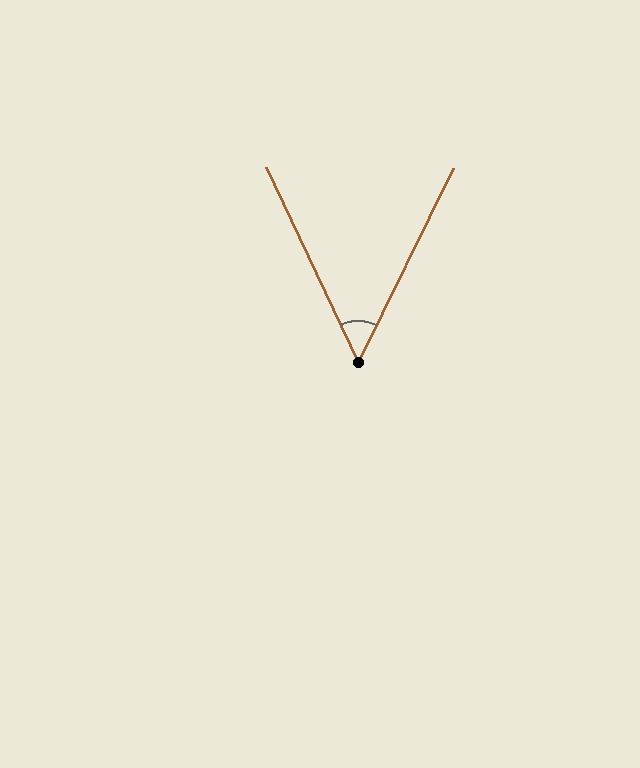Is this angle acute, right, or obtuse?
It is acute.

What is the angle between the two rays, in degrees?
Approximately 51 degrees.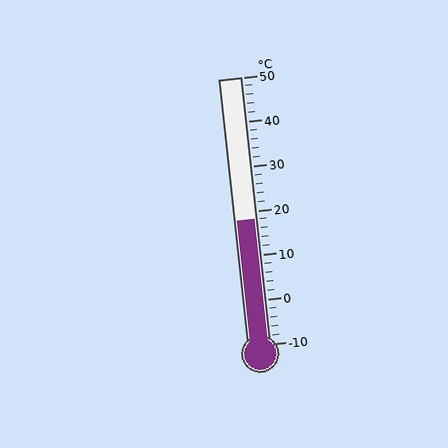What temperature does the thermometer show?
The thermometer shows approximately 18°C.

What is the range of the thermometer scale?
The thermometer scale ranges from -10°C to 50°C.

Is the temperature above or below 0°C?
The temperature is above 0°C.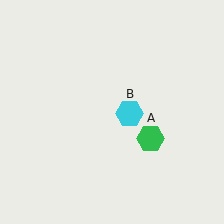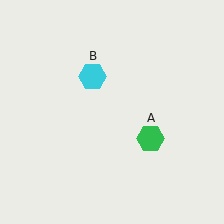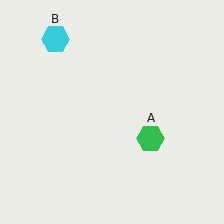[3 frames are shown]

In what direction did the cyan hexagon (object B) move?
The cyan hexagon (object B) moved up and to the left.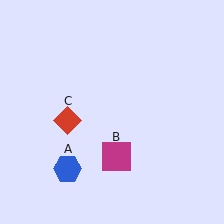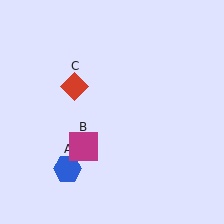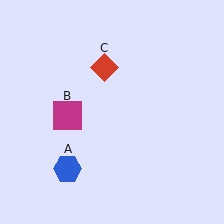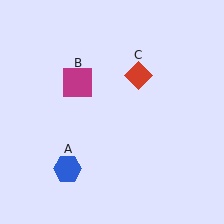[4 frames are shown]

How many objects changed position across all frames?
2 objects changed position: magenta square (object B), red diamond (object C).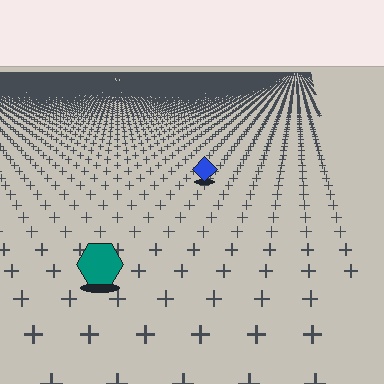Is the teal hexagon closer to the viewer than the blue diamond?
Yes. The teal hexagon is closer — you can tell from the texture gradient: the ground texture is coarser near it.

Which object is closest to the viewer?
The teal hexagon is closest. The texture marks near it are larger and more spread out.